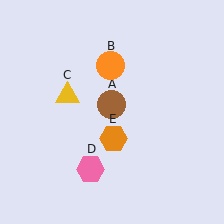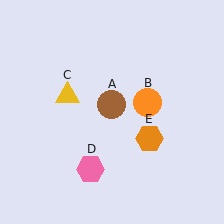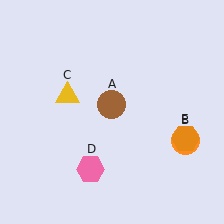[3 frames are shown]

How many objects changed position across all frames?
2 objects changed position: orange circle (object B), orange hexagon (object E).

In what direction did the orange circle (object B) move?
The orange circle (object B) moved down and to the right.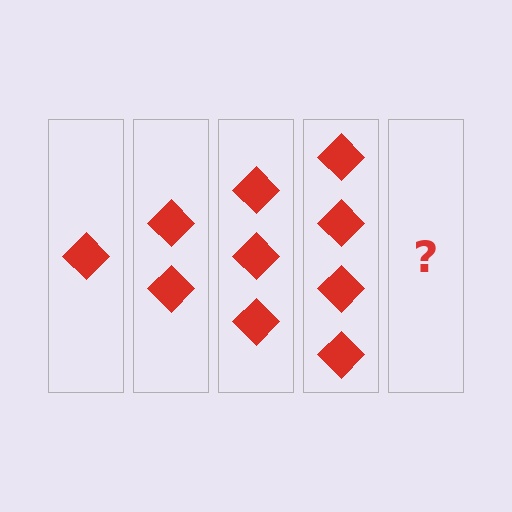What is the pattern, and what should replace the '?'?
The pattern is that each step adds one more diamond. The '?' should be 5 diamonds.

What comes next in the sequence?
The next element should be 5 diamonds.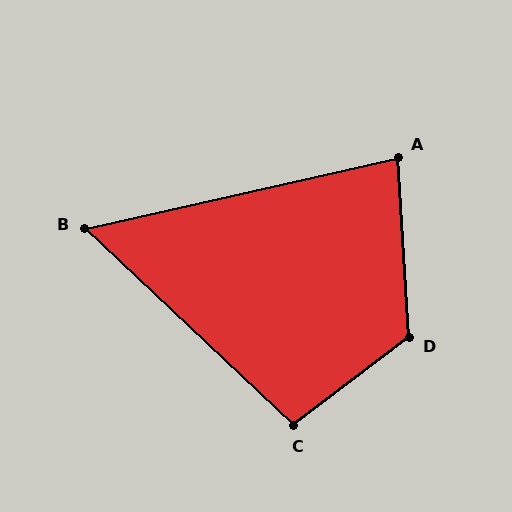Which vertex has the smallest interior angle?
B, at approximately 56 degrees.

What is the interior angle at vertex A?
Approximately 81 degrees (acute).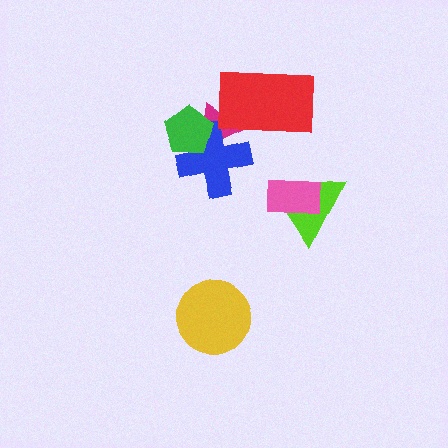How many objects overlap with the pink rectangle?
1 object overlaps with the pink rectangle.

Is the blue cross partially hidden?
Yes, it is partially covered by another shape.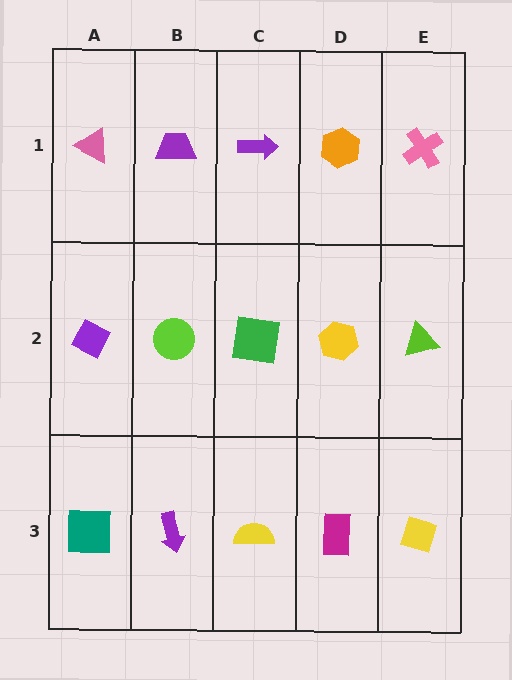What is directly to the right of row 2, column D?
A lime triangle.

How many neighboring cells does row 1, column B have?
3.